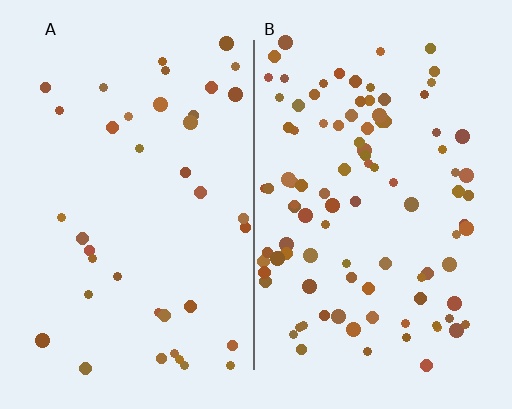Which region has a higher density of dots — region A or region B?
B (the right).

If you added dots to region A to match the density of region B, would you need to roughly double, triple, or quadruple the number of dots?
Approximately triple.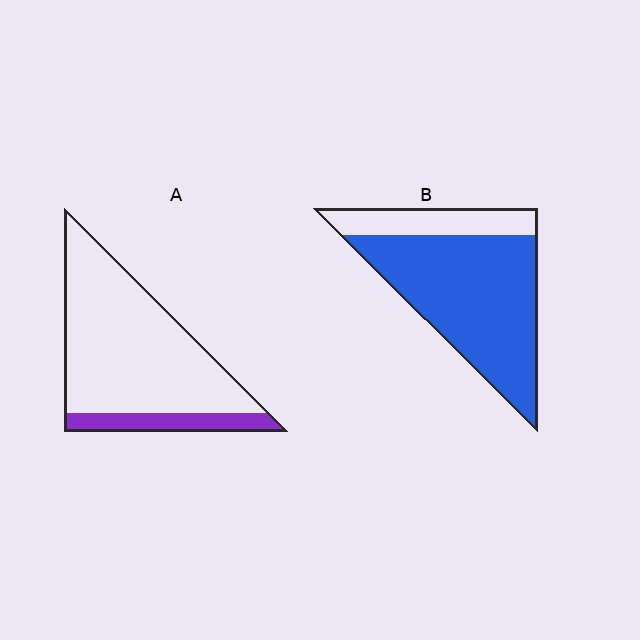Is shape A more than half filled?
No.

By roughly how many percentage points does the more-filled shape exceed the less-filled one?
By roughly 60 percentage points (B over A).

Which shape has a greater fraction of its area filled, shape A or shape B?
Shape B.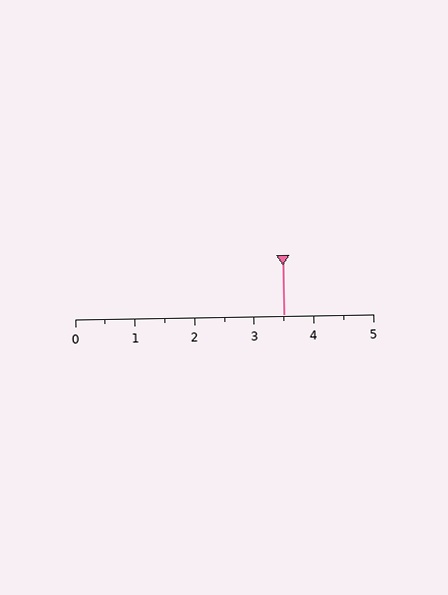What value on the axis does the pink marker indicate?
The marker indicates approximately 3.5.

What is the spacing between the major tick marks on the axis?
The major ticks are spaced 1 apart.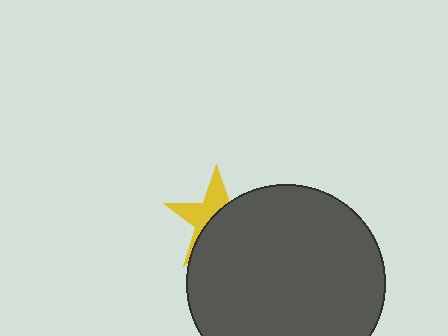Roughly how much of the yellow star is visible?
A small part of it is visible (roughly 42%).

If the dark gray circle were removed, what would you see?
You would see the complete yellow star.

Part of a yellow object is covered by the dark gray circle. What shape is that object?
It is a star.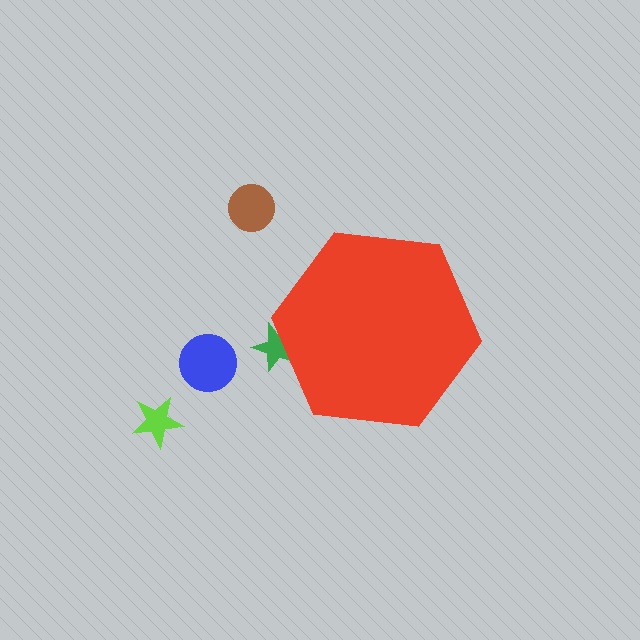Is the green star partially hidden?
Yes, the green star is partially hidden behind the red hexagon.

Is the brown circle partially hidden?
No, the brown circle is fully visible.